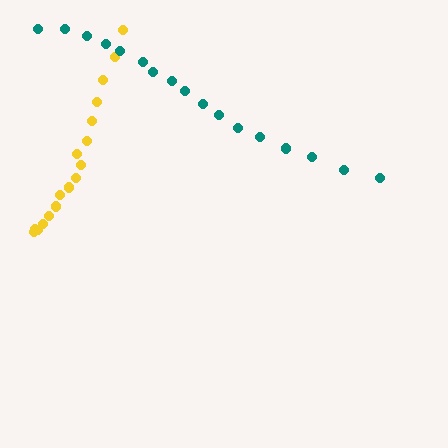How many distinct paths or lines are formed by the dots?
There are 2 distinct paths.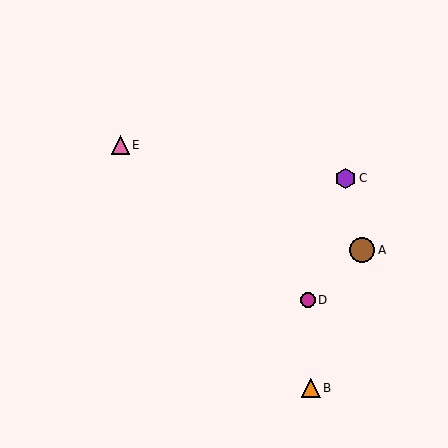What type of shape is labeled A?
Shape A is a brown circle.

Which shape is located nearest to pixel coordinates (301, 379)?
The orange triangle (labeled B) at (311, 388) is nearest to that location.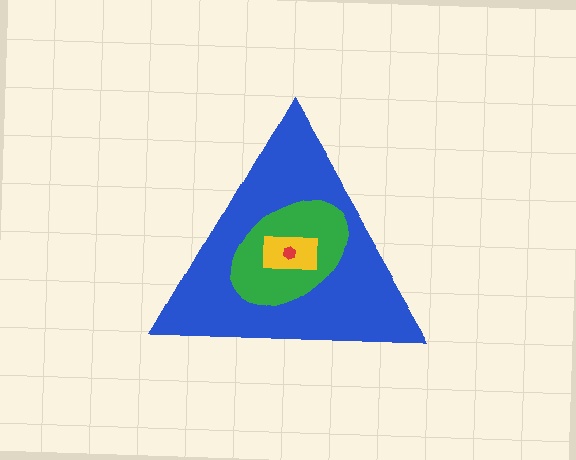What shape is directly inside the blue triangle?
The green ellipse.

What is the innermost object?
The red hexagon.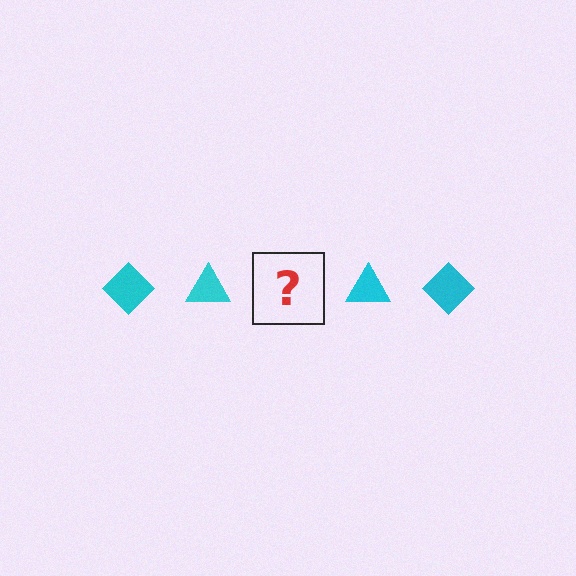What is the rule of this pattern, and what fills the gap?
The rule is that the pattern cycles through diamond, triangle shapes in cyan. The gap should be filled with a cyan diamond.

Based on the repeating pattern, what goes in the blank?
The blank should be a cyan diamond.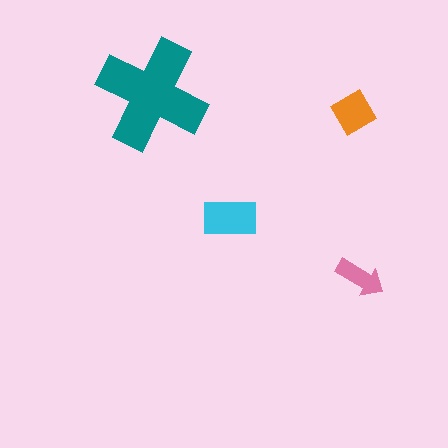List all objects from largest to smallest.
The teal cross, the cyan rectangle, the orange diamond, the pink arrow.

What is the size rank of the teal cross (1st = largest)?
1st.